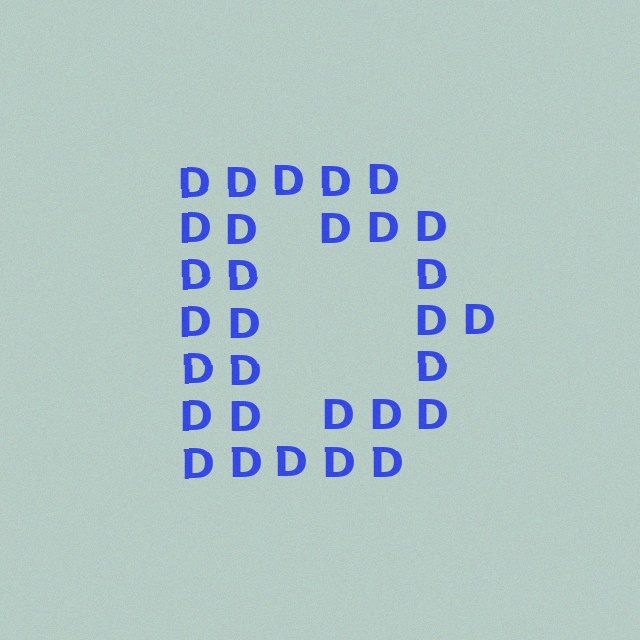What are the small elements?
The small elements are letter D's.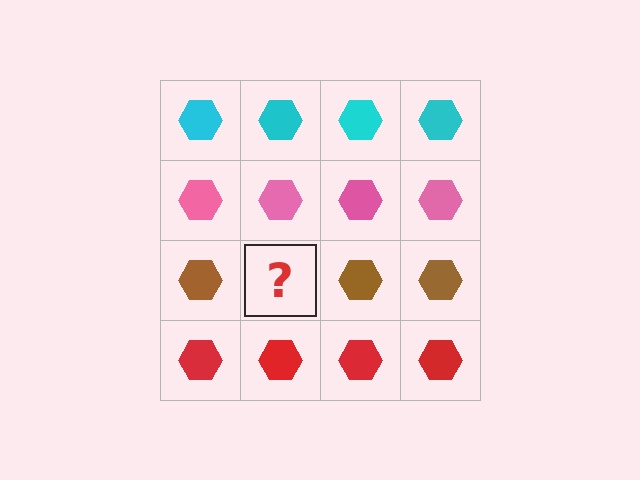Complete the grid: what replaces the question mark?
The question mark should be replaced with a brown hexagon.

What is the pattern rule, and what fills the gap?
The rule is that each row has a consistent color. The gap should be filled with a brown hexagon.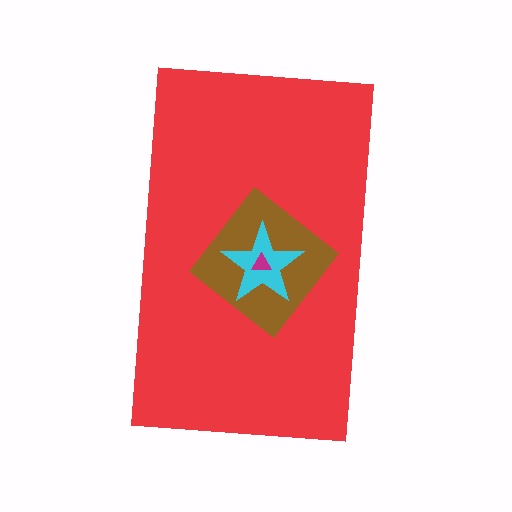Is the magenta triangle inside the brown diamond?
Yes.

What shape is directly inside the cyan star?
The magenta triangle.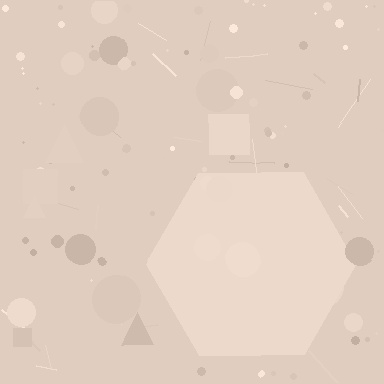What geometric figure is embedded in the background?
A hexagon is embedded in the background.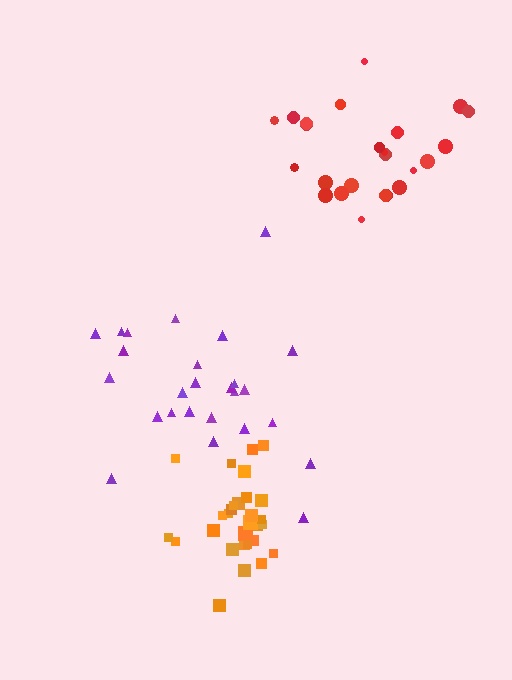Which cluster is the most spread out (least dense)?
Purple.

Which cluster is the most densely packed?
Orange.